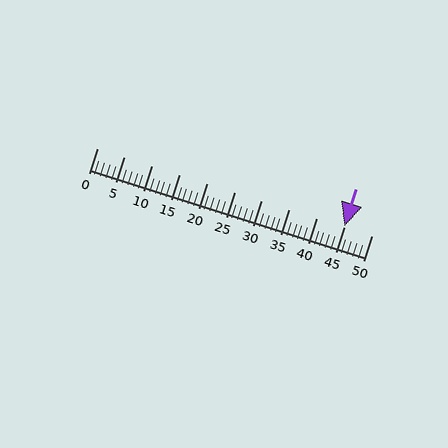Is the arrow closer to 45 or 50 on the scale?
The arrow is closer to 45.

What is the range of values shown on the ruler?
The ruler shows values from 0 to 50.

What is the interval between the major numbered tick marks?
The major tick marks are spaced 5 units apart.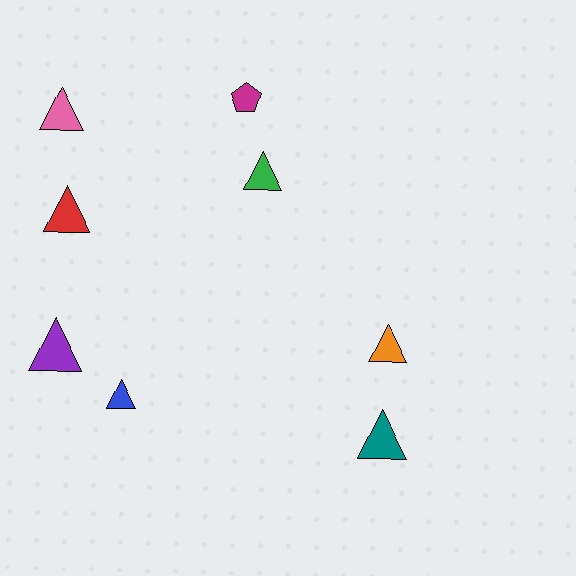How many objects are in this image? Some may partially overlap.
There are 8 objects.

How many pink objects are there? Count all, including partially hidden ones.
There is 1 pink object.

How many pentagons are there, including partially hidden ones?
There is 1 pentagon.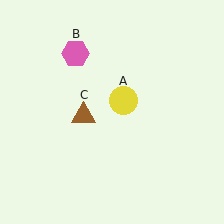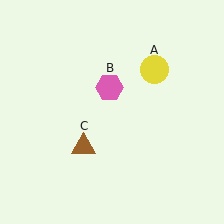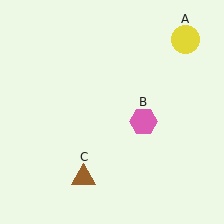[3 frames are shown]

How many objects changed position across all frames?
3 objects changed position: yellow circle (object A), pink hexagon (object B), brown triangle (object C).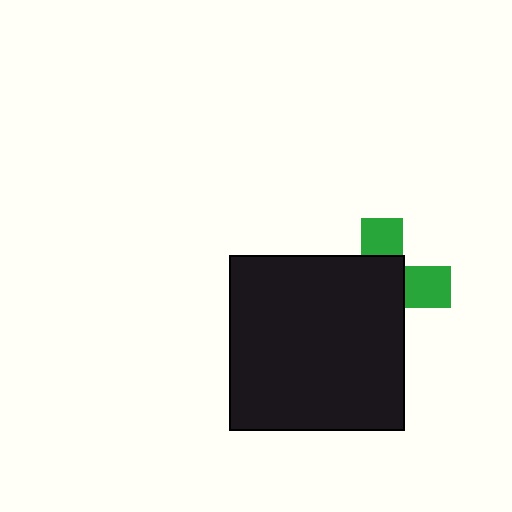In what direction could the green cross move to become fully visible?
The green cross could move toward the upper-right. That would shift it out from behind the black square entirely.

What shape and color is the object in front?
The object in front is a black square.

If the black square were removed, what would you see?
You would see the complete green cross.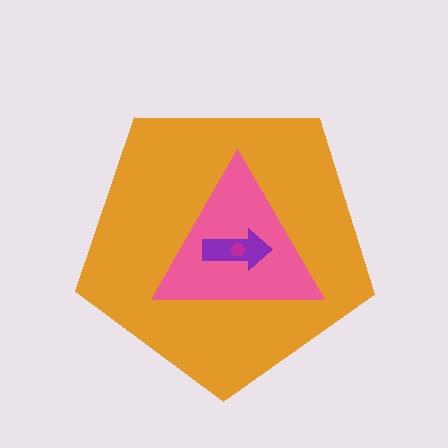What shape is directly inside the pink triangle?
The purple arrow.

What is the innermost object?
The magenta hexagon.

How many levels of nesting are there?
4.